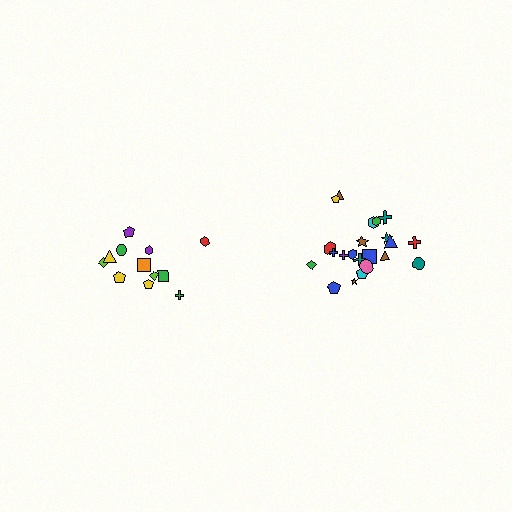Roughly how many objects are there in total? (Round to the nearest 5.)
Roughly 35 objects in total.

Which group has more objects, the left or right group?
The right group.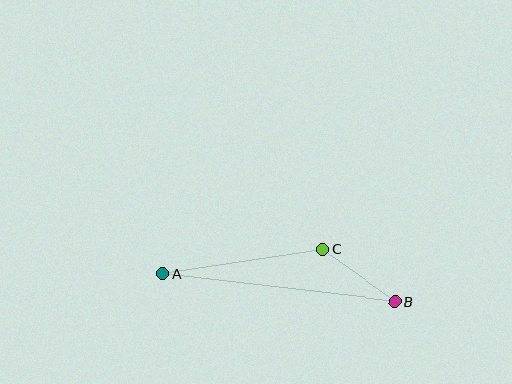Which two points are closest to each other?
Points B and C are closest to each other.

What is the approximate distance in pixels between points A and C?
The distance between A and C is approximately 162 pixels.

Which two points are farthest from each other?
Points A and B are farthest from each other.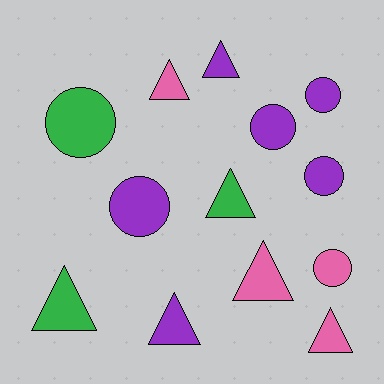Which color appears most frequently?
Purple, with 6 objects.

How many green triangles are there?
There are 2 green triangles.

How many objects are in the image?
There are 13 objects.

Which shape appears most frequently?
Triangle, with 7 objects.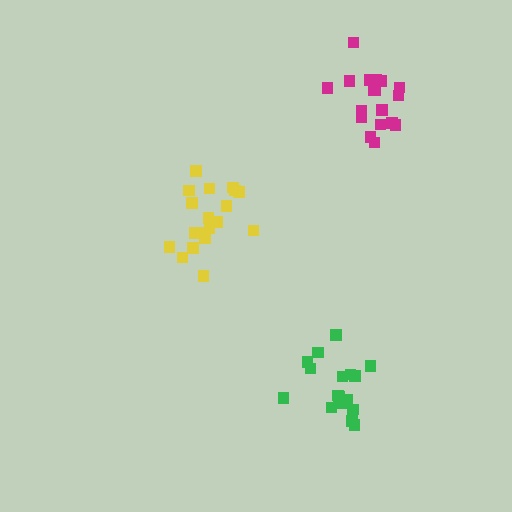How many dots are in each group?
Group 1: 19 dots, Group 2: 18 dots, Group 3: 18 dots (55 total).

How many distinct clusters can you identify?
There are 3 distinct clusters.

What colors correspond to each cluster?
The clusters are colored: yellow, green, magenta.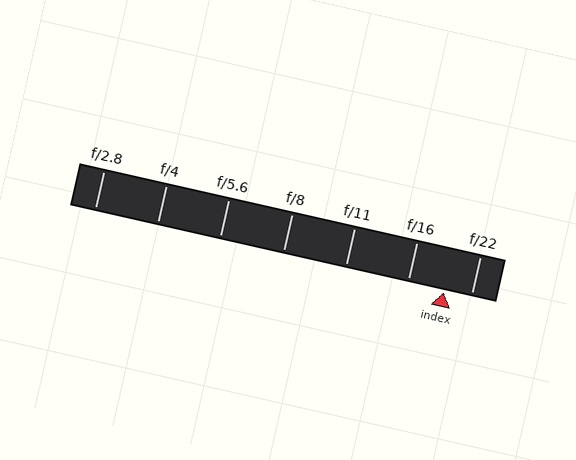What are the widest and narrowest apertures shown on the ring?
The widest aperture shown is f/2.8 and the narrowest is f/22.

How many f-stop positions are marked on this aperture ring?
There are 7 f-stop positions marked.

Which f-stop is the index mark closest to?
The index mark is closest to f/22.